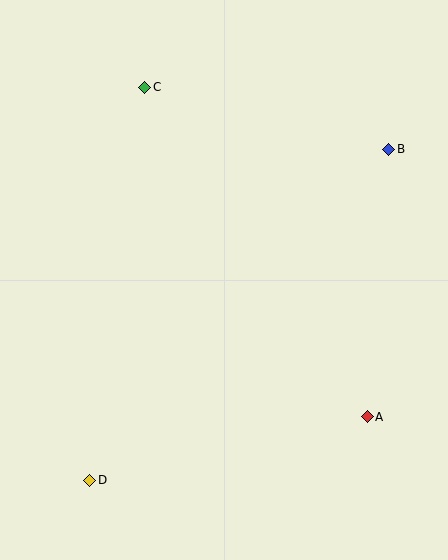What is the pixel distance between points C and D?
The distance between C and D is 397 pixels.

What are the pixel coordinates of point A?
Point A is at (367, 417).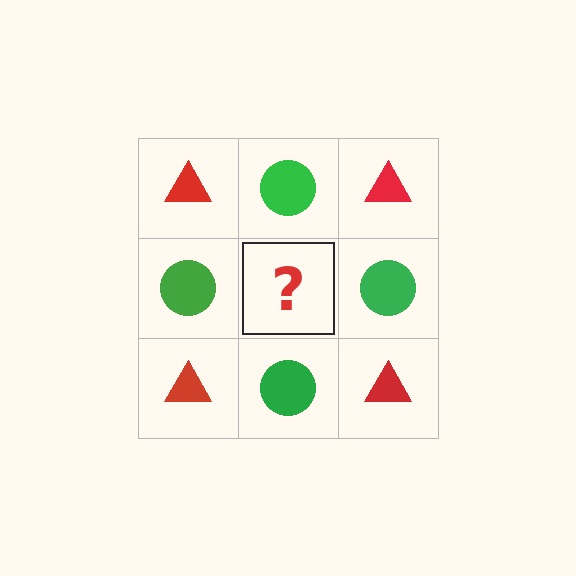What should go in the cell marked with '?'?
The missing cell should contain a red triangle.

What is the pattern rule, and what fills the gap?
The rule is that it alternates red triangle and green circle in a checkerboard pattern. The gap should be filled with a red triangle.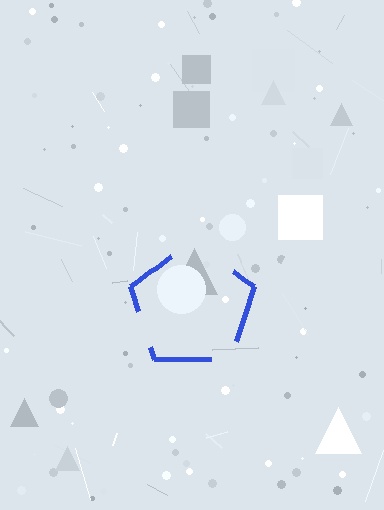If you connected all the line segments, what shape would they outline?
They would outline a pentagon.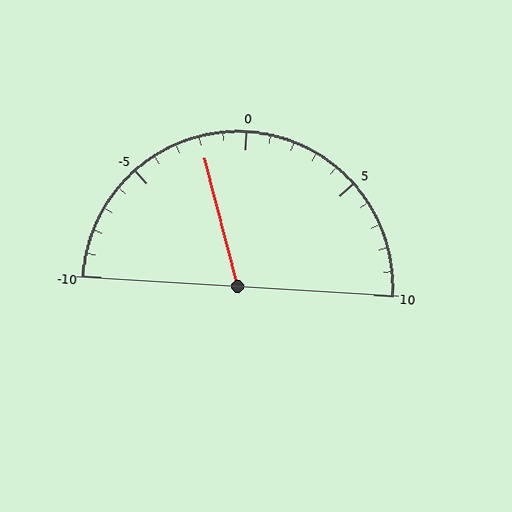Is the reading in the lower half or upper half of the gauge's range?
The reading is in the lower half of the range (-10 to 10).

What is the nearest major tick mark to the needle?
The nearest major tick mark is 0.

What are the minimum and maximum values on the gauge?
The gauge ranges from -10 to 10.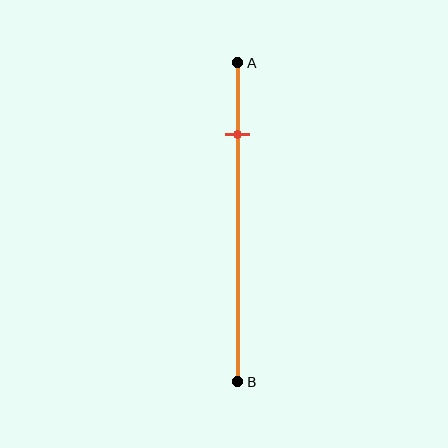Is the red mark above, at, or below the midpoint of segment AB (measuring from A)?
The red mark is above the midpoint of segment AB.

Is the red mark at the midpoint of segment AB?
No, the mark is at about 25% from A, not at the 50% midpoint.